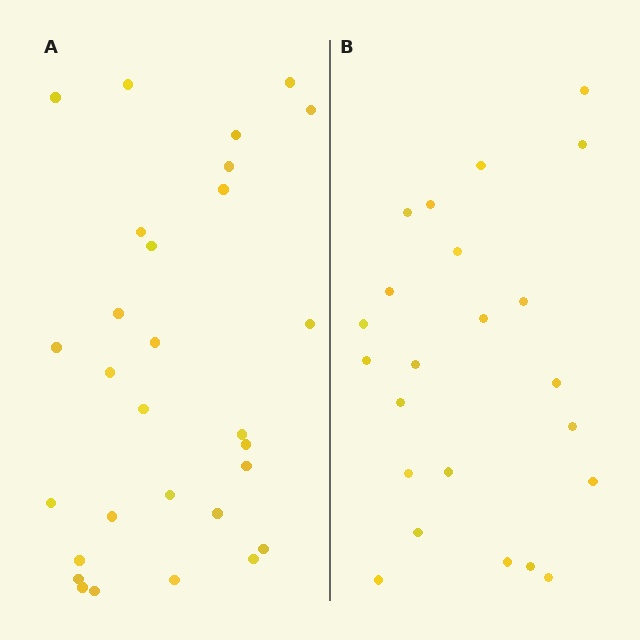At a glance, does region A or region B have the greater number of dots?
Region A (the left region) has more dots.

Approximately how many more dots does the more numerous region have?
Region A has about 6 more dots than region B.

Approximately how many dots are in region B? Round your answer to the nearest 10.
About 20 dots. (The exact count is 23, which rounds to 20.)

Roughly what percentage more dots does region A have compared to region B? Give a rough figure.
About 25% more.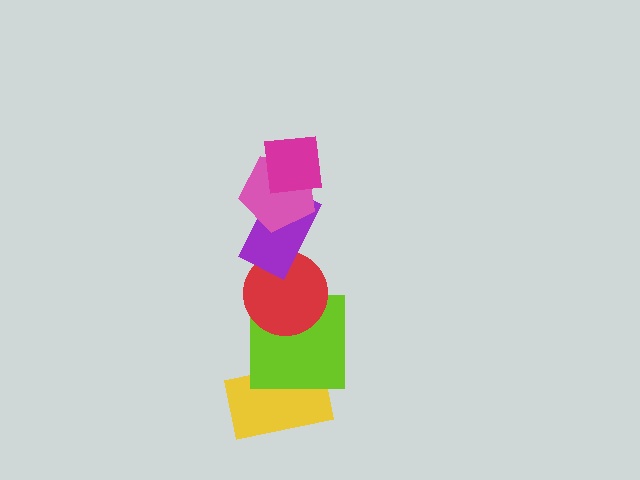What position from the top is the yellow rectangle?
The yellow rectangle is 6th from the top.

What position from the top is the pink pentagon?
The pink pentagon is 2nd from the top.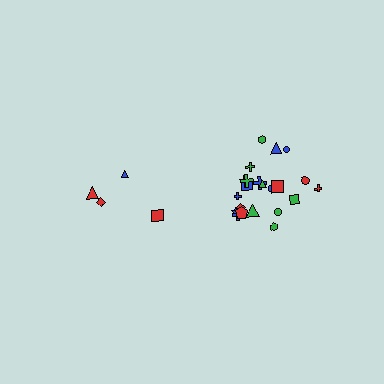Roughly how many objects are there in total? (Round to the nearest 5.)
Roughly 25 objects in total.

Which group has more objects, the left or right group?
The right group.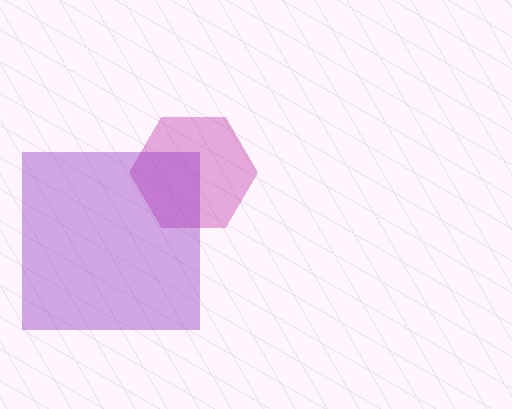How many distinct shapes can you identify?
There are 2 distinct shapes: a magenta hexagon, a purple square.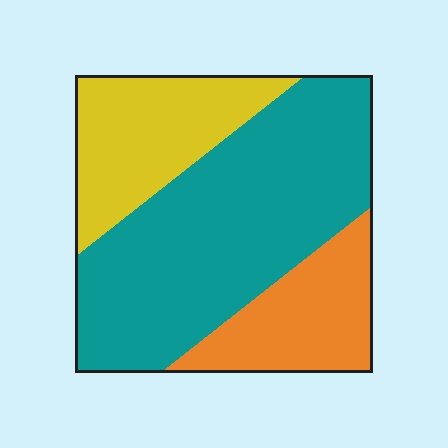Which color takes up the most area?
Teal, at roughly 55%.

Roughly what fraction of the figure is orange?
Orange takes up between a sixth and a third of the figure.